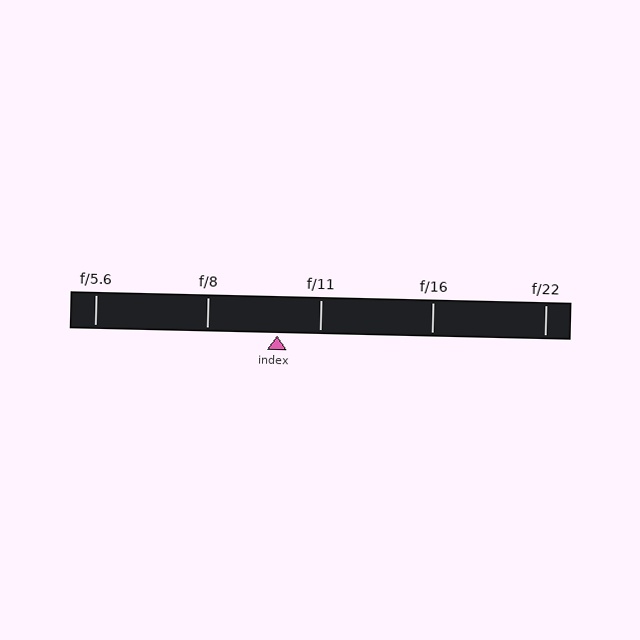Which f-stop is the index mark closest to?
The index mark is closest to f/11.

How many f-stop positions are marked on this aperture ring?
There are 5 f-stop positions marked.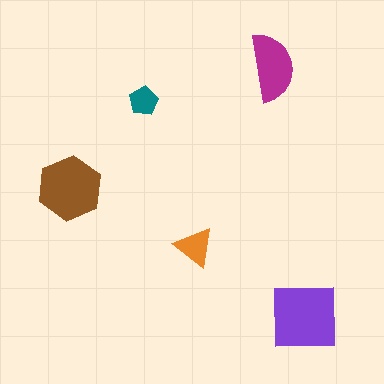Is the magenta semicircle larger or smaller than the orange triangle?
Larger.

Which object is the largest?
The purple square.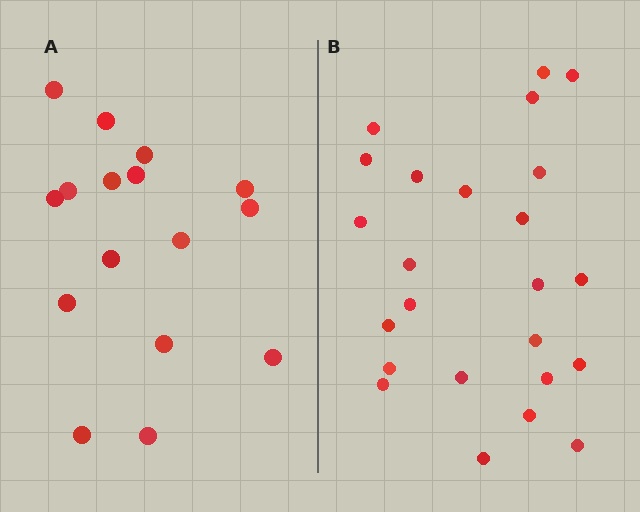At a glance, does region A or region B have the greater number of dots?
Region B (the right region) has more dots.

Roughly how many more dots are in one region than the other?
Region B has roughly 8 or so more dots than region A.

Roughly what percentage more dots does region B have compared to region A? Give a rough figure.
About 50% more.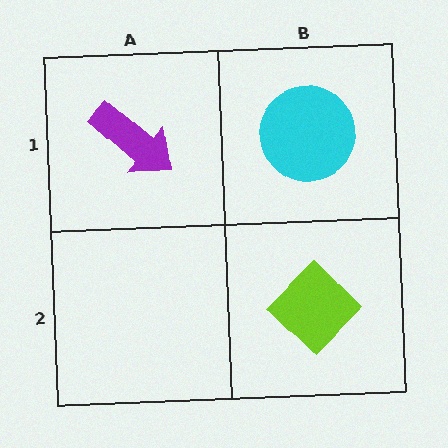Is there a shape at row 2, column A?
No, that cell is empty.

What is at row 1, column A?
A purple arrow.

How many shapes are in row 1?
2 shapes.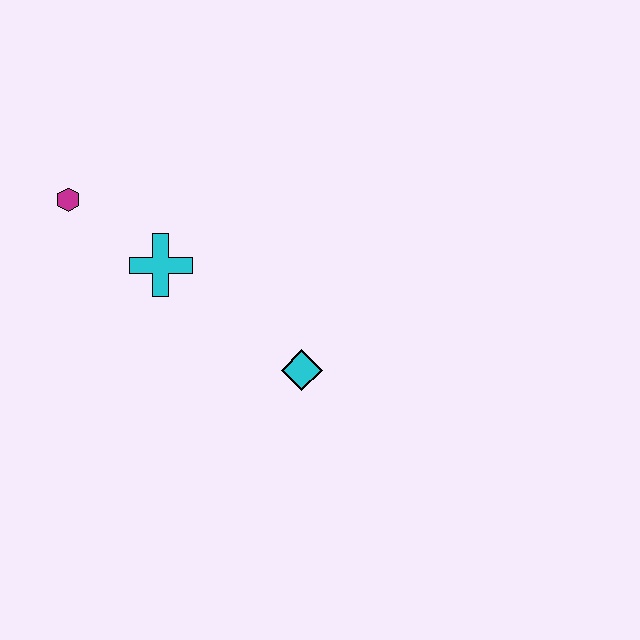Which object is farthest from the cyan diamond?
The magenta hexagon is farthest from the cyan diamond.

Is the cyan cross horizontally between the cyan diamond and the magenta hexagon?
Yes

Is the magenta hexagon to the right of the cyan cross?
No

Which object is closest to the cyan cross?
The magenta hexagon is closest to the cyan cross.